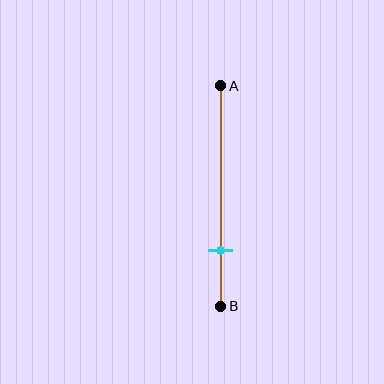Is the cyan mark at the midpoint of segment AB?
No, the mark is at about 75% from A, not at the 50% midpoint.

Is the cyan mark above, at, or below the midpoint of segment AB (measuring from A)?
The cyan mark is below the midpoint of segment AB.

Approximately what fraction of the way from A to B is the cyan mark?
The cyan mark is approximately 75% of the way from A to B.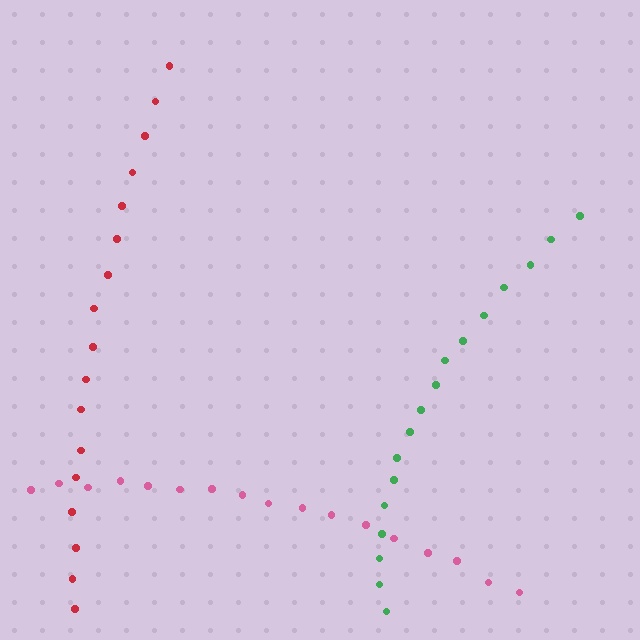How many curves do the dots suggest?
There are 3 distinct paths.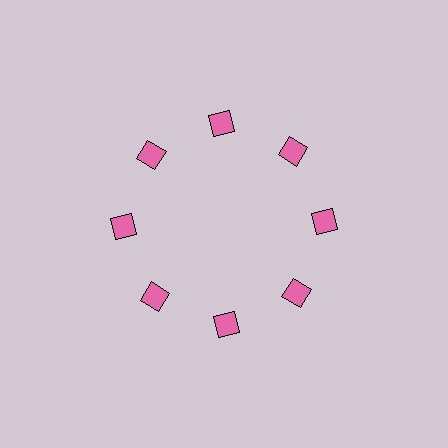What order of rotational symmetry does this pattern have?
This pattern has 8-fold rotational symmetry.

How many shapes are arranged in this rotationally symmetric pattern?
There are 8 shapes, arranged in 8 groups of 1.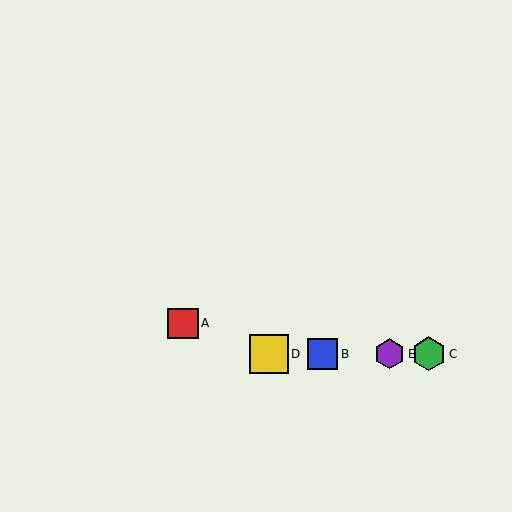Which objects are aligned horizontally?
Objects B, C, D, E are aligned horizontally.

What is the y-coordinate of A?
Object A is at y≈324.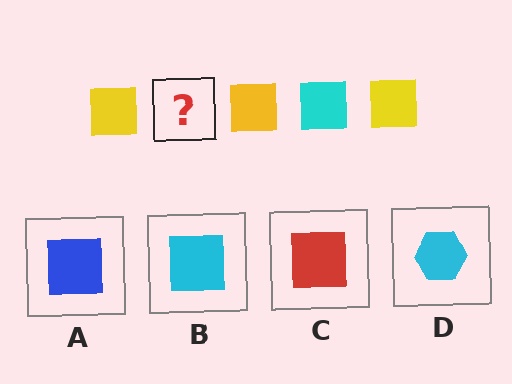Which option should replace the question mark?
Option B.